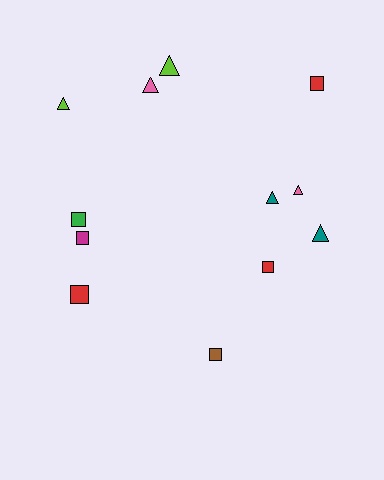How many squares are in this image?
There are 6 squares.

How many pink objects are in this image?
There are 2 pink objects.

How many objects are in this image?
There are 12 objects.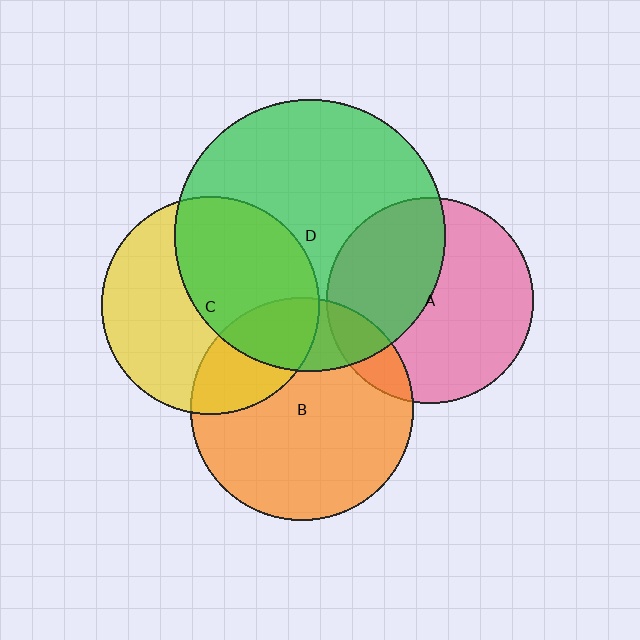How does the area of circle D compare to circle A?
Approximately 1.7 times.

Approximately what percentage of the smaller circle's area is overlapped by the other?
Approximately 50%.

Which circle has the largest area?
Circle D (green).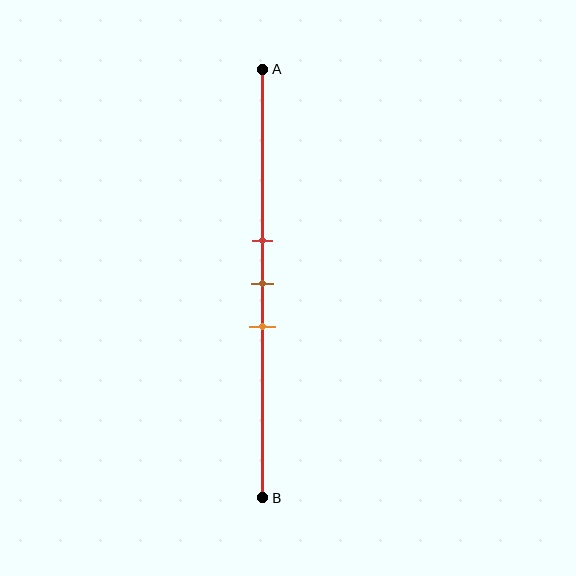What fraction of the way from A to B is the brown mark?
The brown mark is approximately 50% (0.5) of the way from A to B.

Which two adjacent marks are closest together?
The red and brown marks are the closest adjacent pair.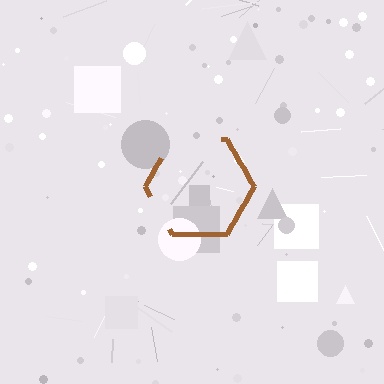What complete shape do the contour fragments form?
The contour fragments form a hexagon.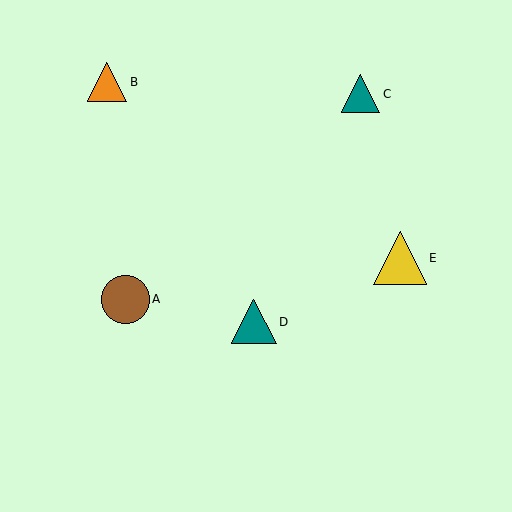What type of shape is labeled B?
Shape B is an orange triangle.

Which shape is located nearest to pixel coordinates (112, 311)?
The brown circle (labeled A) at (125, 299) is nearest to that location.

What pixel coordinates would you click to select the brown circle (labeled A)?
Click at (125, 299) to select the brown circle A.